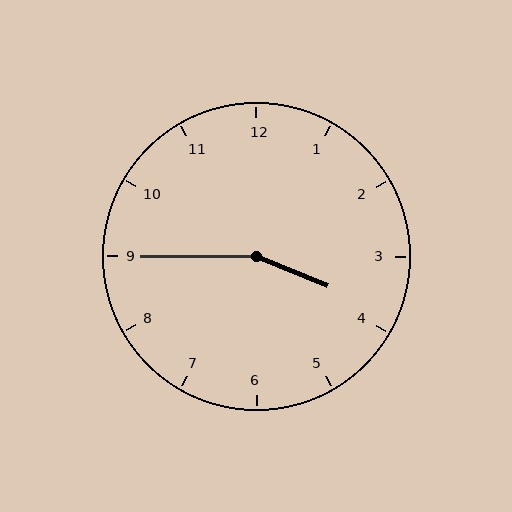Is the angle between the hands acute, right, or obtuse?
It is obtuse.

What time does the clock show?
3:45.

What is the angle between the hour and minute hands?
Approximately 158 degrees.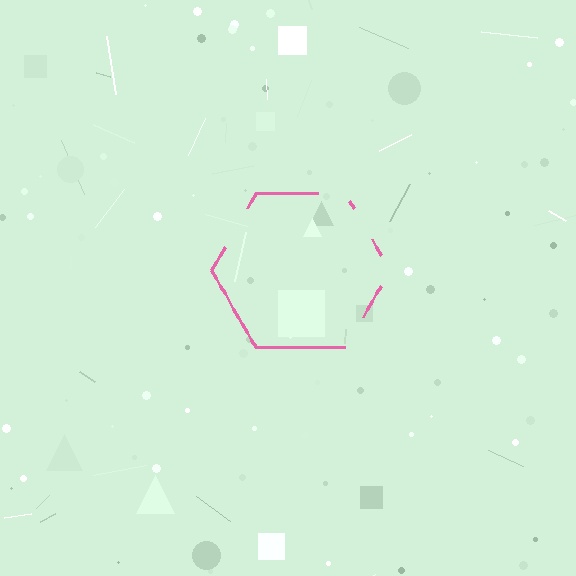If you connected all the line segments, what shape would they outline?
They would outline a hexagon.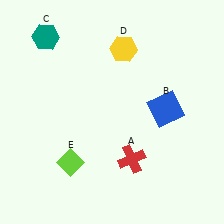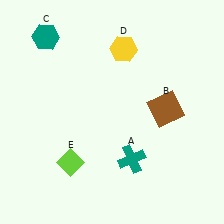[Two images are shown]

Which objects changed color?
A changed from red to teal. B changed from blue to brown.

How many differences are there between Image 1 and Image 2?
There are 2 differences between the two images.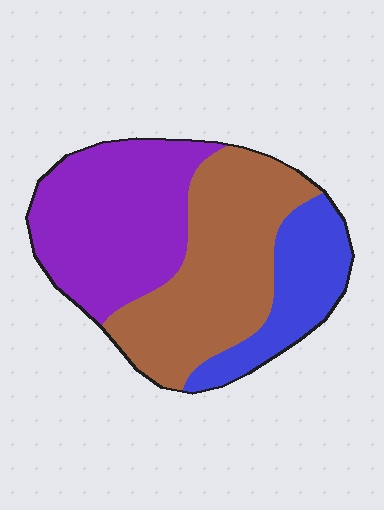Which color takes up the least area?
Blue, at roughly 20%.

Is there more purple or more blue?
Purple.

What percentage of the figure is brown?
Brown takes up between a quarter and a half of the figure.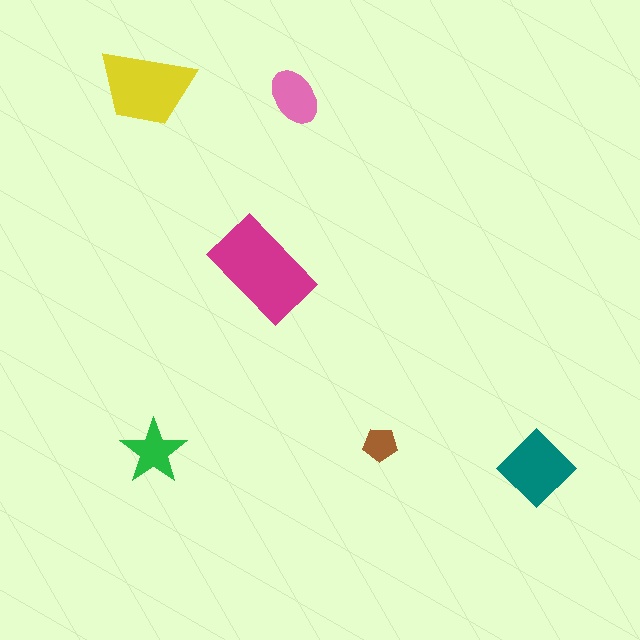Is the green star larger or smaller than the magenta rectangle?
Smaller.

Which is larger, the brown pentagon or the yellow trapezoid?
The yellow trapezoid.